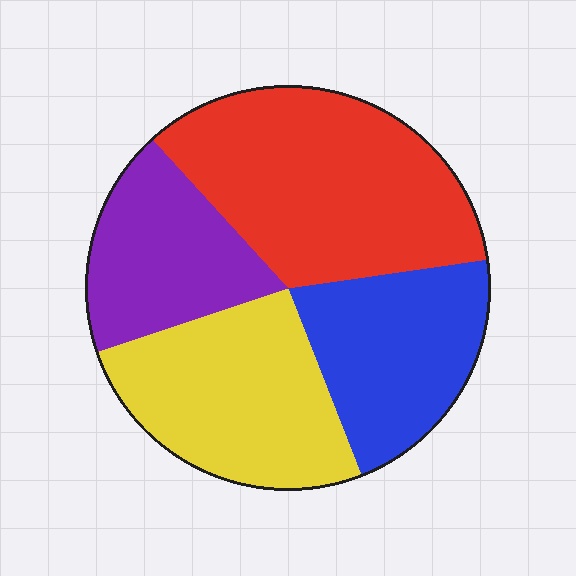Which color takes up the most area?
Red, at roughly 35%.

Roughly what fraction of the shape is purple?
Purple covers about 20% of the shape.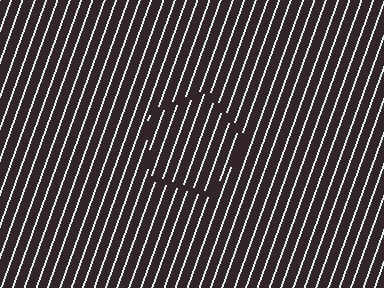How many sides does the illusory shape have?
5 sides — the line-ends trace a pentagon.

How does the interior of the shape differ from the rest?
The interior of the shape contains the same grating, shifted by half a period — the contour is defined by the phase discontinuity where line-ends from the inner and outer gratings abut.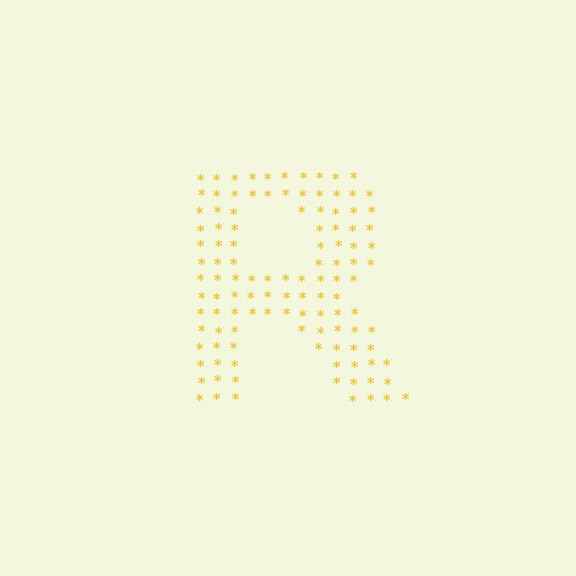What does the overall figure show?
The overall figure shows the letter R.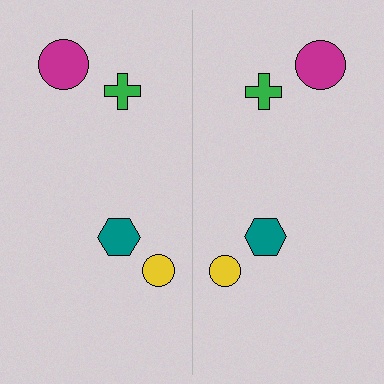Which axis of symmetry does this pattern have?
The pattern has a vertical axis of symmetry running through the center of the image.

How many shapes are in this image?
There are 8 shapes in this image.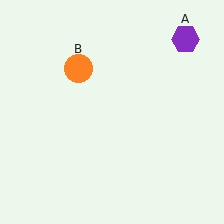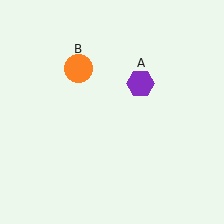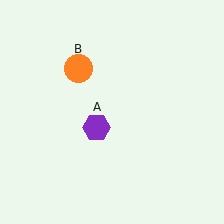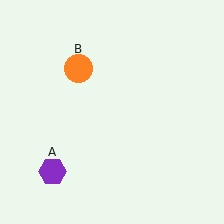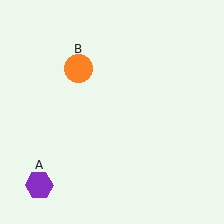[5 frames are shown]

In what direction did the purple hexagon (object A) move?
The purple hexagon (object A) moved down and to the left.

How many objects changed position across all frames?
1 object changed position: purple hexagon (object A).